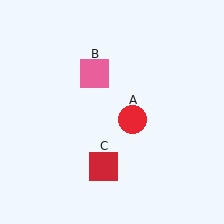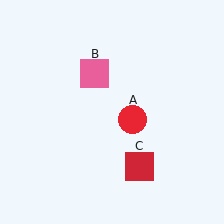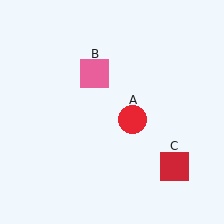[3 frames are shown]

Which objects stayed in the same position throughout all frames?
Red circle (object A) and pink square (object B) remained stationary.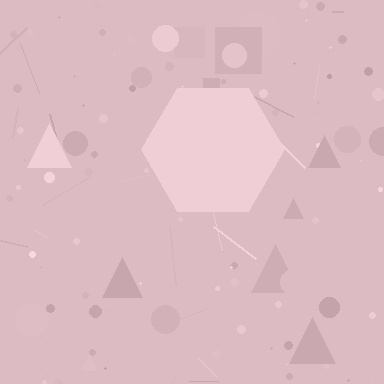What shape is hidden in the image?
A hexagon is hidden in the image.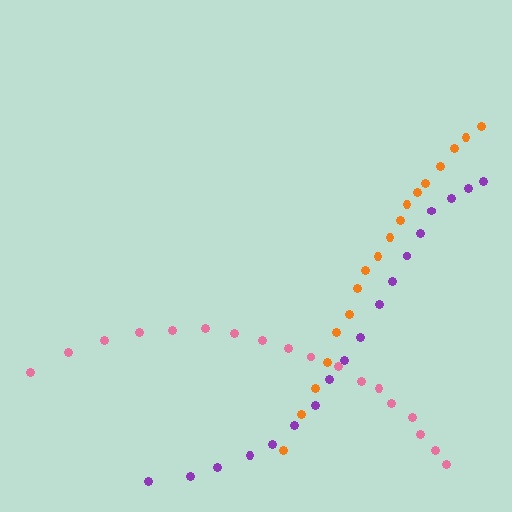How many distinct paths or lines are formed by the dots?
There are 3 distinct paths.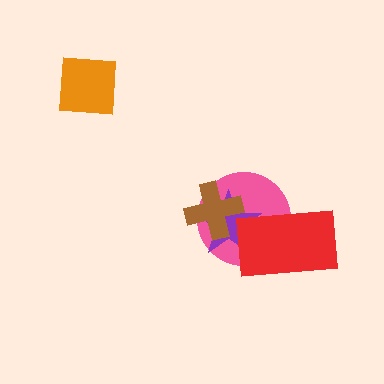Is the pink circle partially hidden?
Yes, it is partially covered by another shape.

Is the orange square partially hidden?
No, no other shape covers it.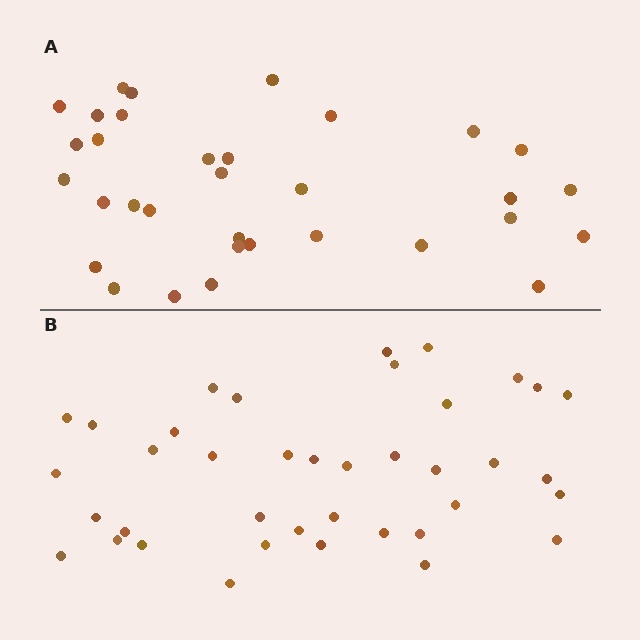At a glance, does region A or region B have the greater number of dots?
Region B (the bottom region) has more dots.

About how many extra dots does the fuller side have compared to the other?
Region B has about 6 more dots than region A.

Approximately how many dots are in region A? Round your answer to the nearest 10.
About 30 dots. (The exact count is 33, which rounds to 30.)